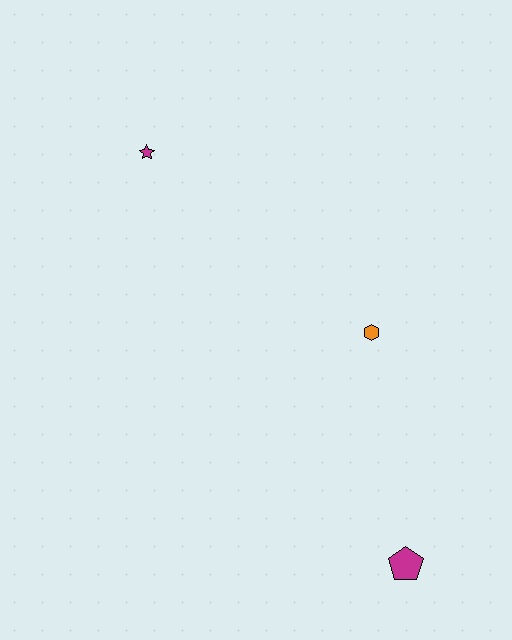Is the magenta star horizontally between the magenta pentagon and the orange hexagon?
No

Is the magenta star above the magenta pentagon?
Yes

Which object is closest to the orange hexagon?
The magenta pentagon is closest to the orange hexagon.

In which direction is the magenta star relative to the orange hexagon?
The magenta star is to the left of the orange hexagon.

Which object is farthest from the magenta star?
The magenta pentagon is farthest from the magenta star.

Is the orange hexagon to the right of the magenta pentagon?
No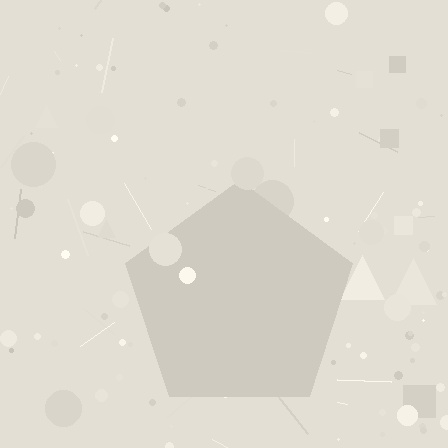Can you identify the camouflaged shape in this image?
The camouflaged shape is a pentagon.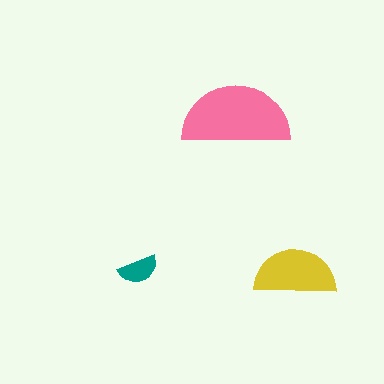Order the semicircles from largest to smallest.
the pink one, the yellow one, the teal one.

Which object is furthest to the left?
The teal semicircle is leftmost.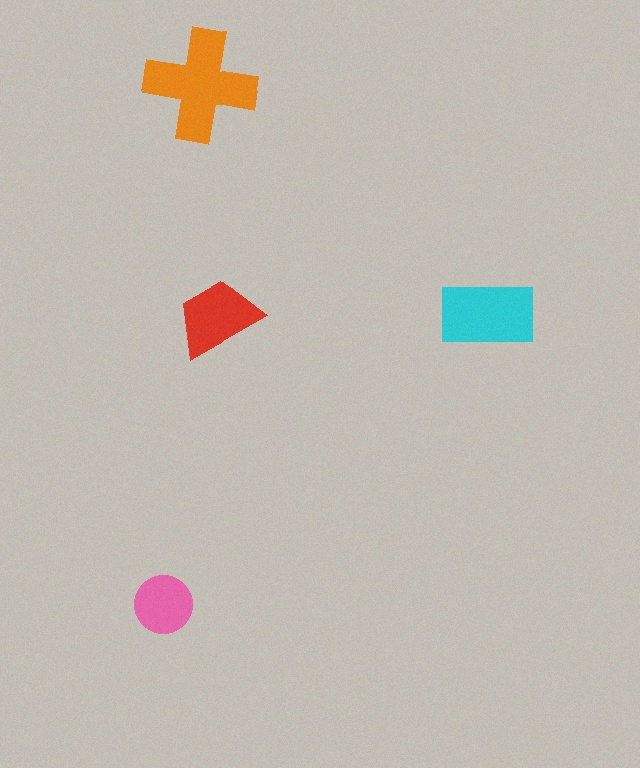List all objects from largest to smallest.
The orange cross, the cyan rectangle, the red trapezoid, the pink circle.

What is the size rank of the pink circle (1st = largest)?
4th.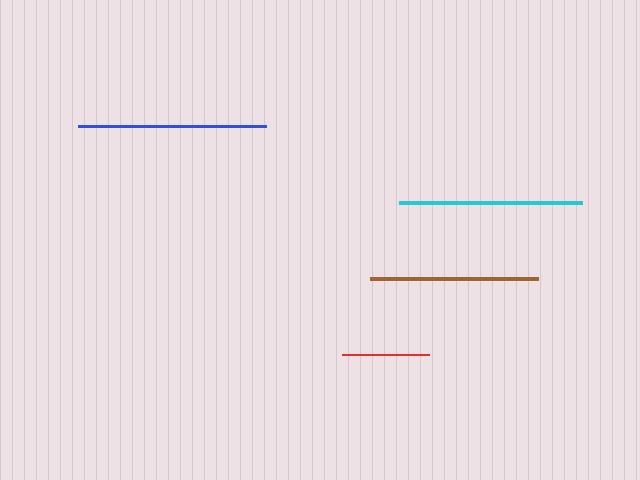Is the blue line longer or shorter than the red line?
The blue line is longer than the red line.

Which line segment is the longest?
The blue line is the longest at approximately 189 pixels.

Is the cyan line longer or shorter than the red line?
The cyan line is longer than the red line.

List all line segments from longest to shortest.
From longest to shortest: blue, cyan, brown, red.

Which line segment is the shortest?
The red line is the shortest at approximately 87 pixels.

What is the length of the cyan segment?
The cyan segment is approximately 183 pixels long.